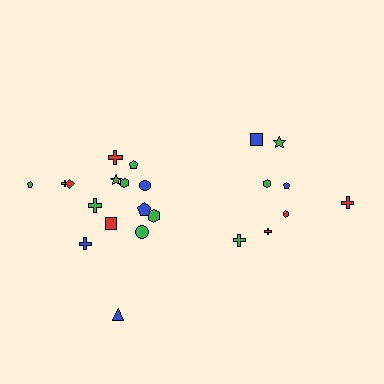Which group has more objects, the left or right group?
The left group.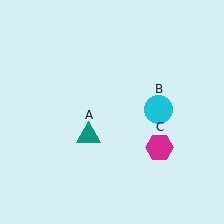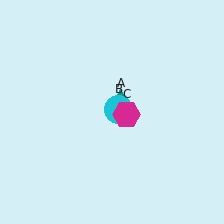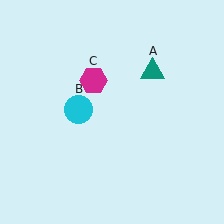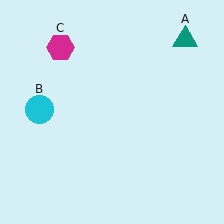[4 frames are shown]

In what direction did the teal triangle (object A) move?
The teal triangle (object A) moved up and to the right.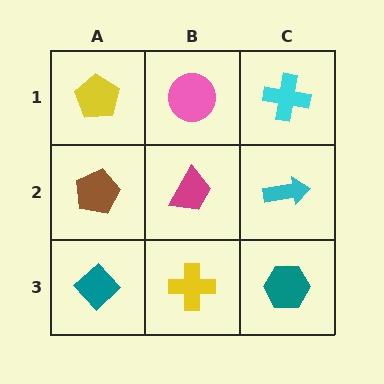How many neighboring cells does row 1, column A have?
2.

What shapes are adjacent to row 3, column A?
A brown pentagon (row 2, column A), a yellow cross (row 3, column B).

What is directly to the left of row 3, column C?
A yellow cross.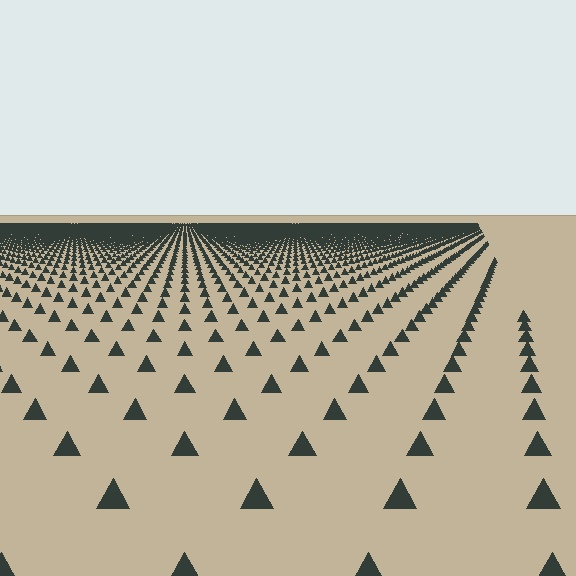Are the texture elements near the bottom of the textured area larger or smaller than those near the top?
Larger. Near the bottom, elements are closer to the viewer and appear at a bigger on-screen size.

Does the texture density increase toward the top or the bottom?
Density increases toward the top.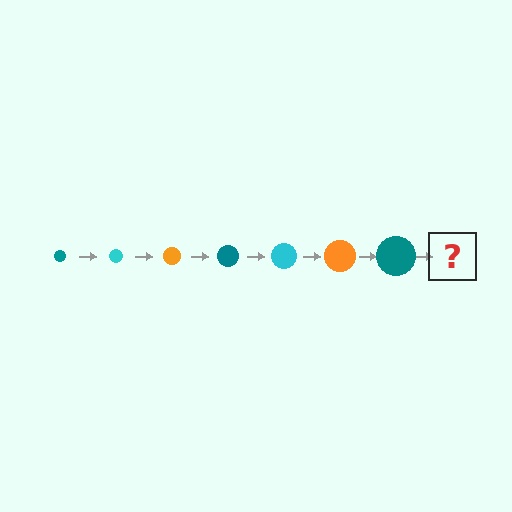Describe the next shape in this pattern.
It should be a cyan circle, larger than the previous one.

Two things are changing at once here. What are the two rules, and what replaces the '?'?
The two rules are that the circle grows larger each step and the color cycles through teal, cyan, and orange. The '?' should be a cyan circle, larger than the previous one.